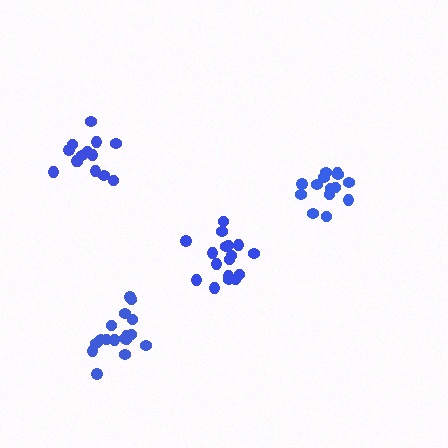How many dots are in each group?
Group 1: 17 dots, Group 2: 17 dots, Group 3: 14 dots, Group 4: 14 dots (62 total).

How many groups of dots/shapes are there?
There are 4 groups.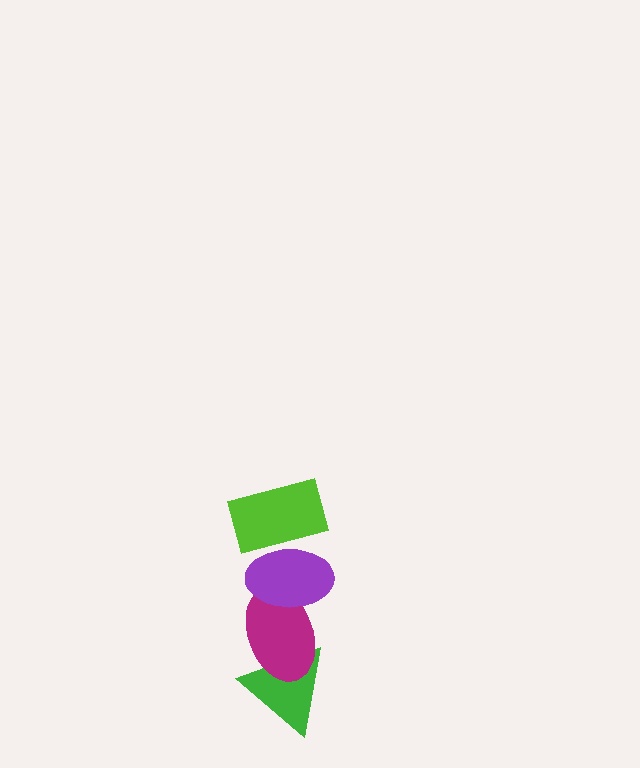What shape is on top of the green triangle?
The magenta ellipse is on top of the green triangle.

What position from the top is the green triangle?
The green triangle is 4th from the top.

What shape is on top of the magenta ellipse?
The purple ellipse is on top of the magenta ellipse.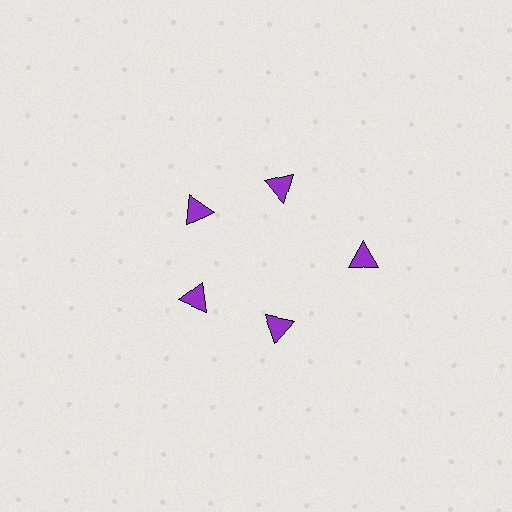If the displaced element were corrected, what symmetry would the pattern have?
It would have 5-fold rotational symmetry — the pattern would map onto itself every 72 degrees.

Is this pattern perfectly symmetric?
No. The 5 purple triangles are arranged in a ring, but one element near the 3 o'clock position is pushed outward from the center, breaking the 5-fold rotational symmetry.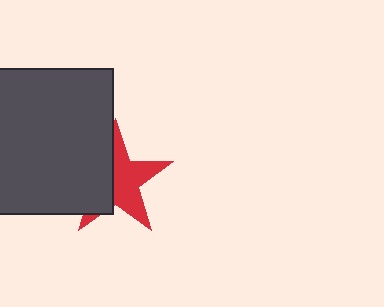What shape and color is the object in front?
The object in front is a dark gray square.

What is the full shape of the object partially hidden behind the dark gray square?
The partially hidden object is a red star.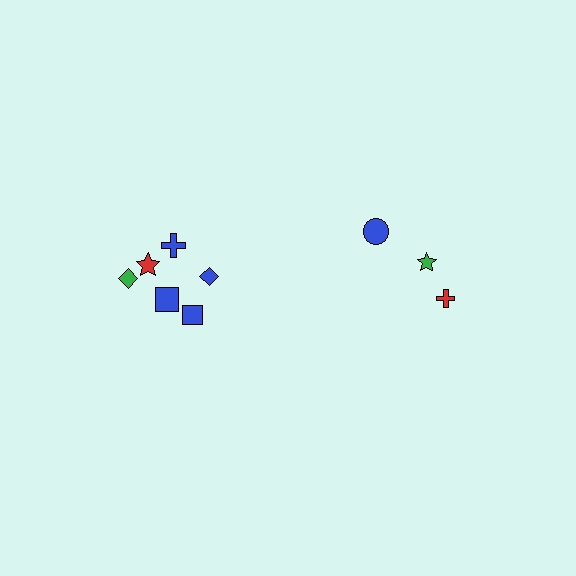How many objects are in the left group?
There are 6 objects.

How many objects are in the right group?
There are 3 objects.